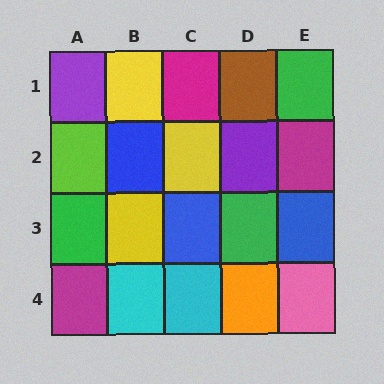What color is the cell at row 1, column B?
Yellow.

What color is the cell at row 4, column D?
Orange.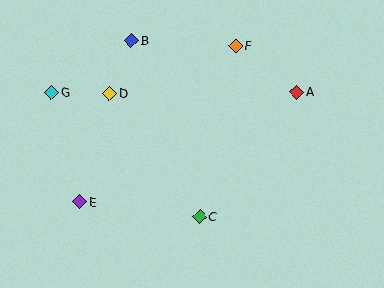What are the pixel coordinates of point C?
Point C is at (200, 217).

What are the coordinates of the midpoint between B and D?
The midpoint between B and D is at (120, 67).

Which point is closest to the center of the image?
Point C at (200, 217) is closest to the center.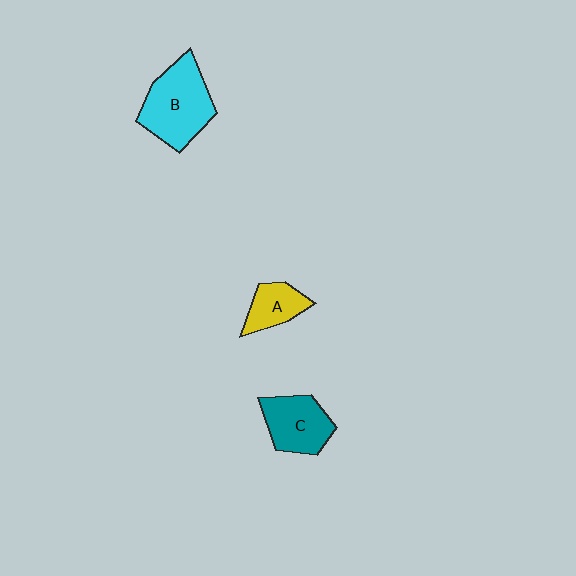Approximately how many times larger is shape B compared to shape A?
Approximately 2.0 times.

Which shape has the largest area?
Shape B (cyan).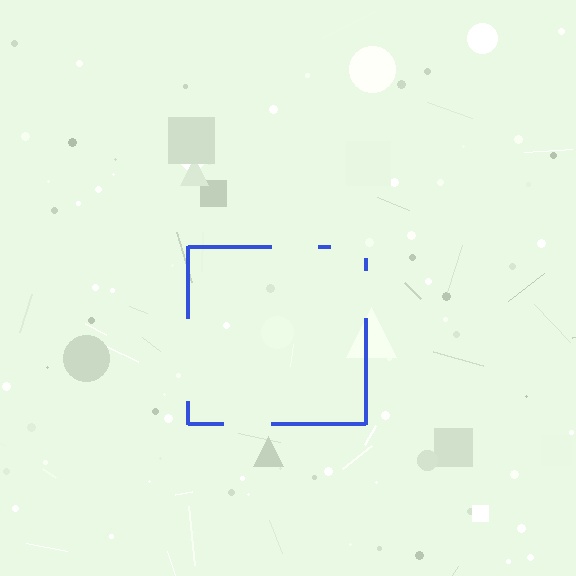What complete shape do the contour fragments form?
The contour fragments form a square.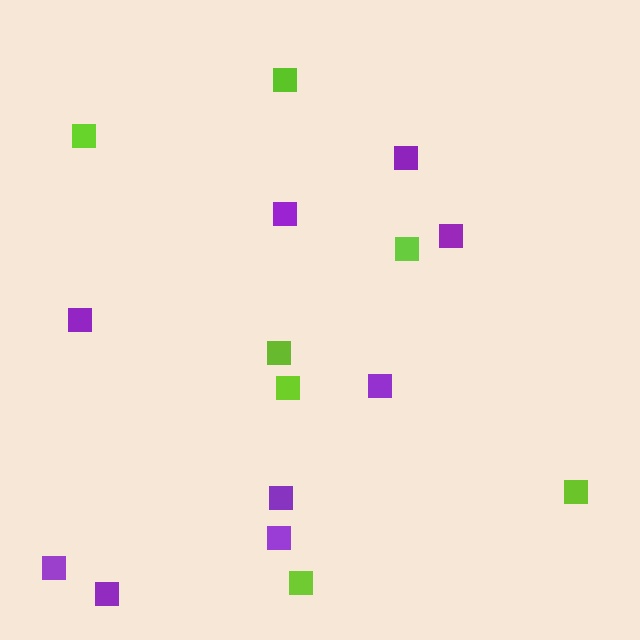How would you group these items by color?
There are 2 groups: one group of purple squares (9) and one group of lime squares (7).